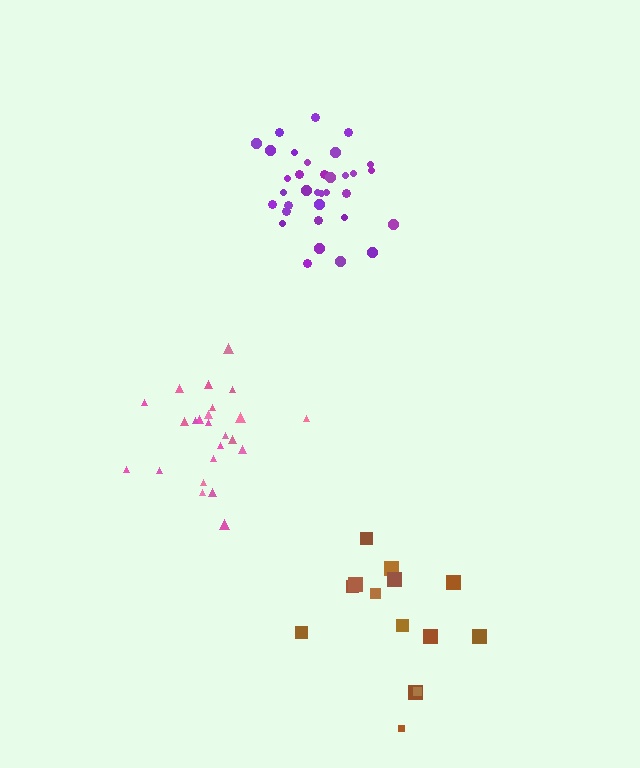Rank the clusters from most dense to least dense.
purple, pink, brown.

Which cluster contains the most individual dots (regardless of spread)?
Purple (34).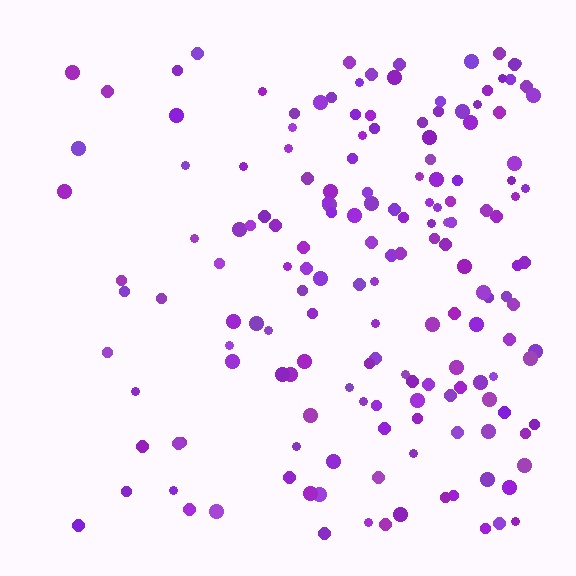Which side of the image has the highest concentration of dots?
The right.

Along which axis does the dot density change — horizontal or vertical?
Horizontal.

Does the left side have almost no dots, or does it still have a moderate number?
Still a moderate number, just noticeably fewer than the right.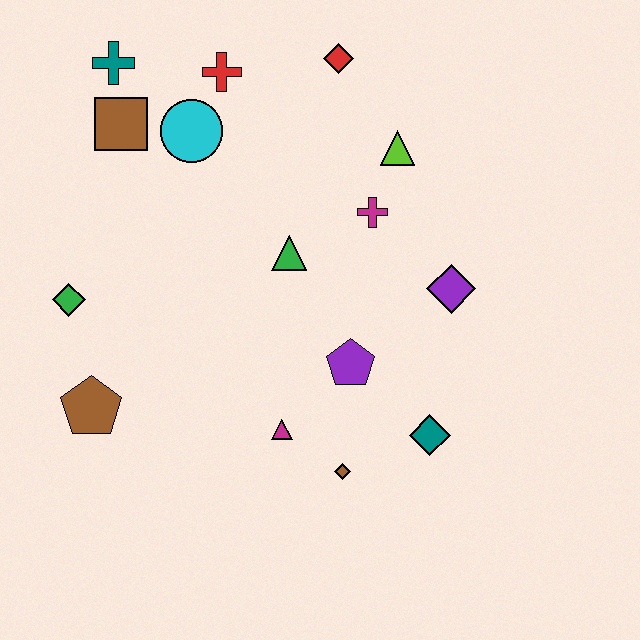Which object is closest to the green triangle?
The magenta cross is closest to the green triangle.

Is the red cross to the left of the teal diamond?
Yes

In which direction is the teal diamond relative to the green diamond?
The teal diamond is to the right of the green diamond.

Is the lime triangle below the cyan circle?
Yes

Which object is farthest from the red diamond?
The brown pentagon is farthest from the red diamond.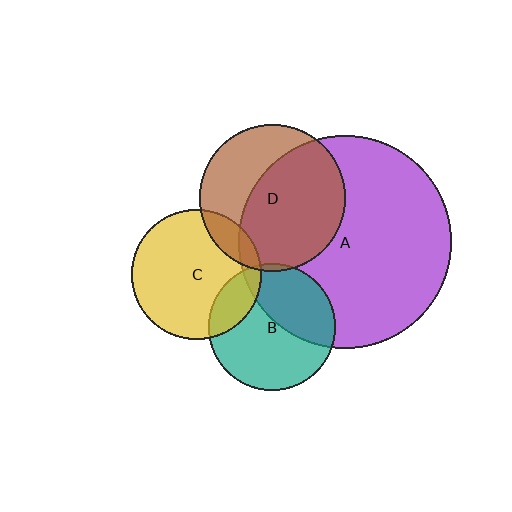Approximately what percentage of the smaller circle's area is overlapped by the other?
Approximately 5%.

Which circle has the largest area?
Circle A (purple).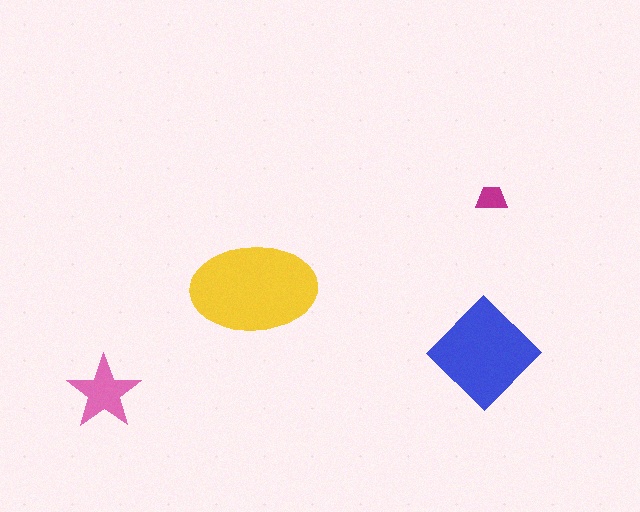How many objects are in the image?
There are 4 objects in the image.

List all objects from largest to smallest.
The yellow ellipse, the blue diamond, the pink star, the magenta trapezoid.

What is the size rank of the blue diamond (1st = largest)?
2nd.